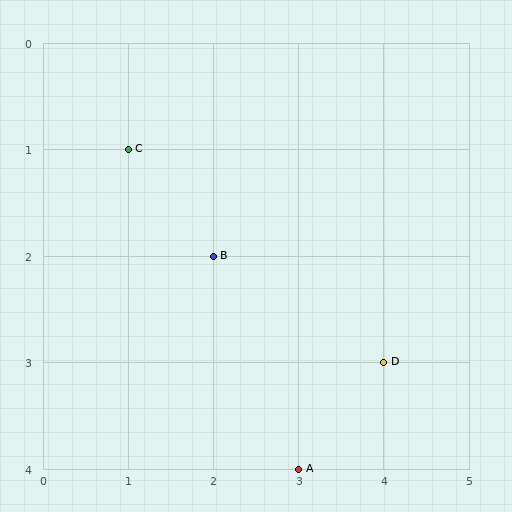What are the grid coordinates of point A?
Point A is at grid coordinates (3, 4).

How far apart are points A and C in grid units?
Points A and C are 2 columns and 3 rows apart (about 3.6 grid units diagonally).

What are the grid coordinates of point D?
Point D is at grid coordinates (4, 3).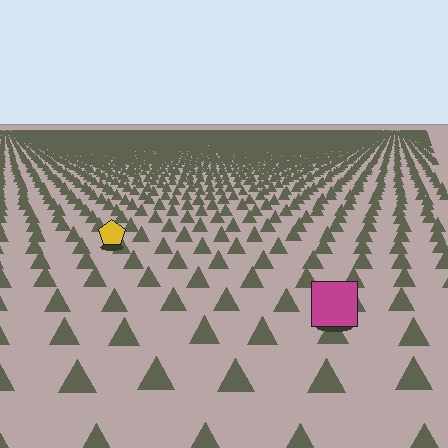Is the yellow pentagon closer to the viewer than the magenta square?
No. The magenta square is closer — you can tell from the texture gradient: the ground texture is coarser near it.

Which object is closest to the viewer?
The magenta square is closest. The texture marks near it are larger and more spread out.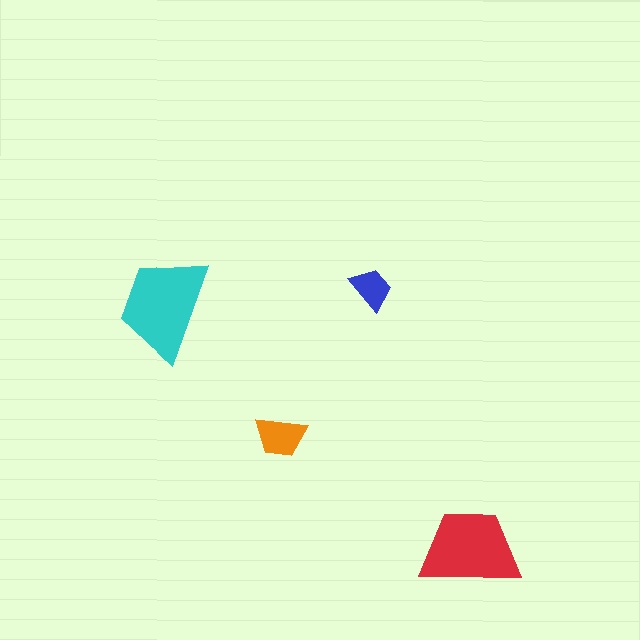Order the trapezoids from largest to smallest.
the cyan one, the red one, the orange one, the blue one.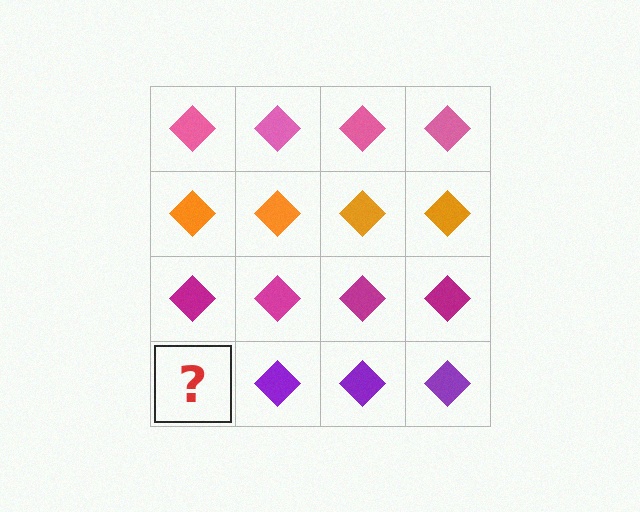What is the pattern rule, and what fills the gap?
The rule is that each row has a consistent color. The gap should be filled with a purple diamond.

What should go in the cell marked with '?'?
The missing cell should contain a purple diamond.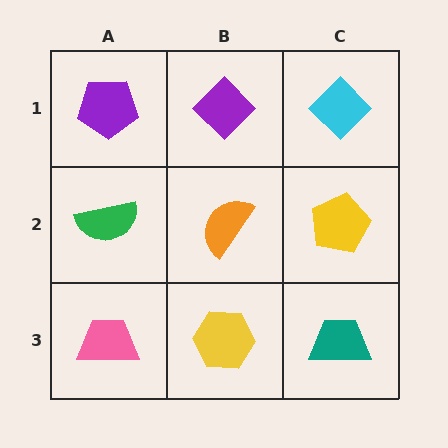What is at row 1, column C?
A cyan diamond.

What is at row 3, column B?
A yellow hexagon.